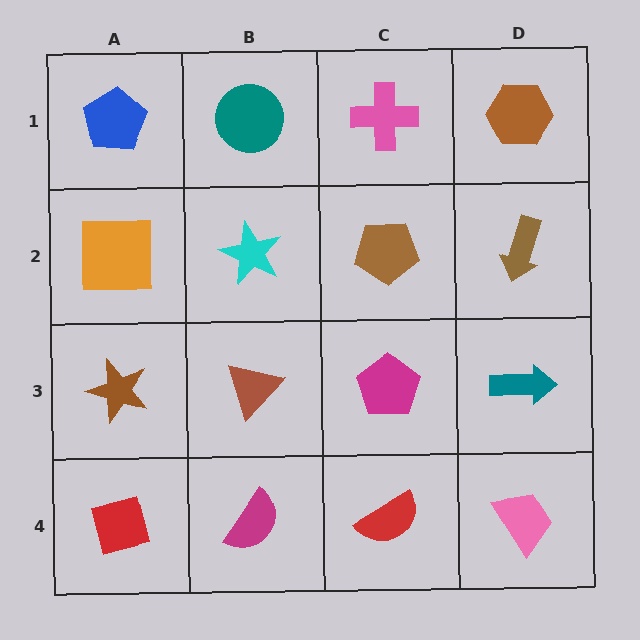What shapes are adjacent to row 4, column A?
A brown star (row 3, column A), a magenta semicircle (row 4, column B).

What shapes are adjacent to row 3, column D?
A brown arrow (row 2, column D), a pink trapezoid (row 4, column D), a magenta pentagon (row 3, column C).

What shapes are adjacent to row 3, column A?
An orange square (row 2, column A), a red square (row 4, column A), a brown triangle (row 3, column B).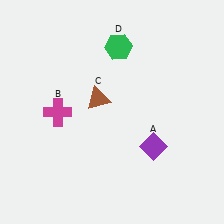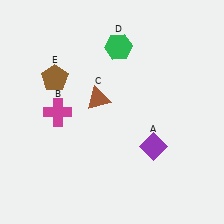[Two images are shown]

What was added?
A brown pentagon (E) was added in Image 2.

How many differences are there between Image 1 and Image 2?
There is 1 difference between the two images.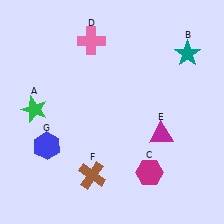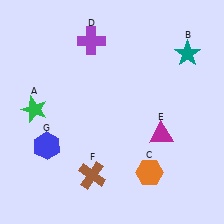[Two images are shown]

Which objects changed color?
C changed from magenta to orange. D changed from pink to purple.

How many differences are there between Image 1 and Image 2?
There are 2 differences between the two images.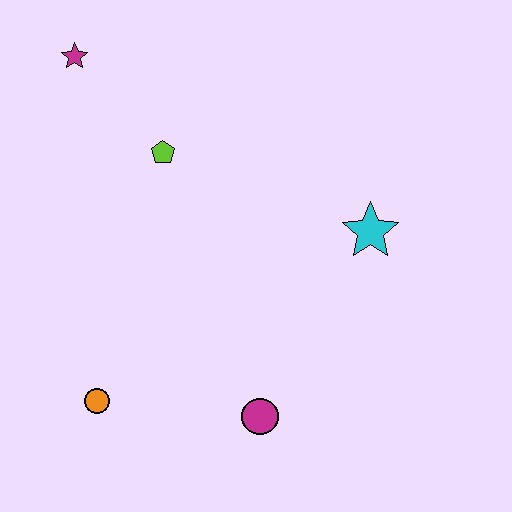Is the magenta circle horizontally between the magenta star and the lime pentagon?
No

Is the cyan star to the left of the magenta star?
No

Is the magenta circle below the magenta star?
Yes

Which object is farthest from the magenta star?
The magenta circle is farthest from the magenta star.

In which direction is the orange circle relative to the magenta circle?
The orange circle is to the left of the magenta circle.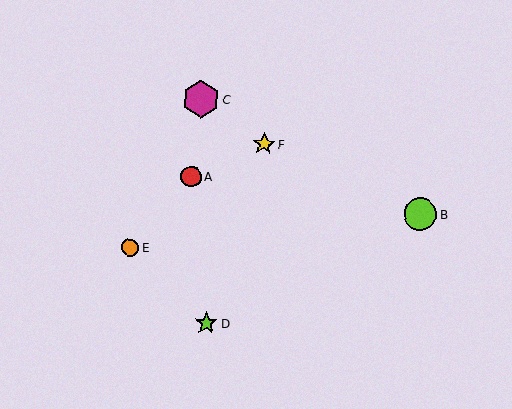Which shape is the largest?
The magenta hexagon (labeled C) is the largest.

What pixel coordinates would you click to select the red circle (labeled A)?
Click at (191, 176) to select the red circle A.